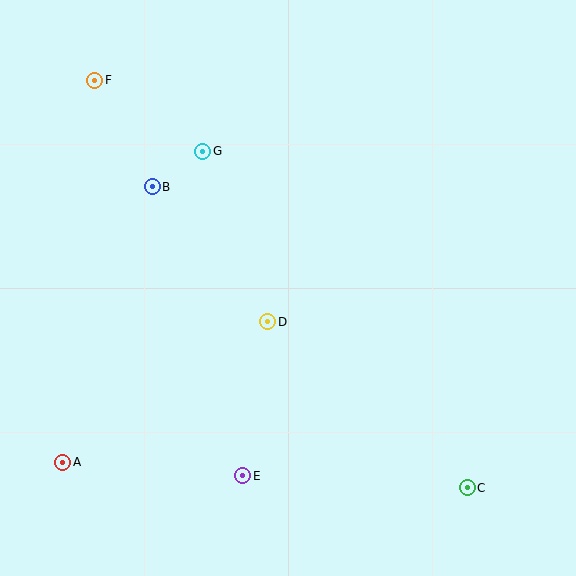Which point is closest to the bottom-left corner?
Point A is closest to the bottom-left corner.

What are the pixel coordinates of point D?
Point D is at (268, 322).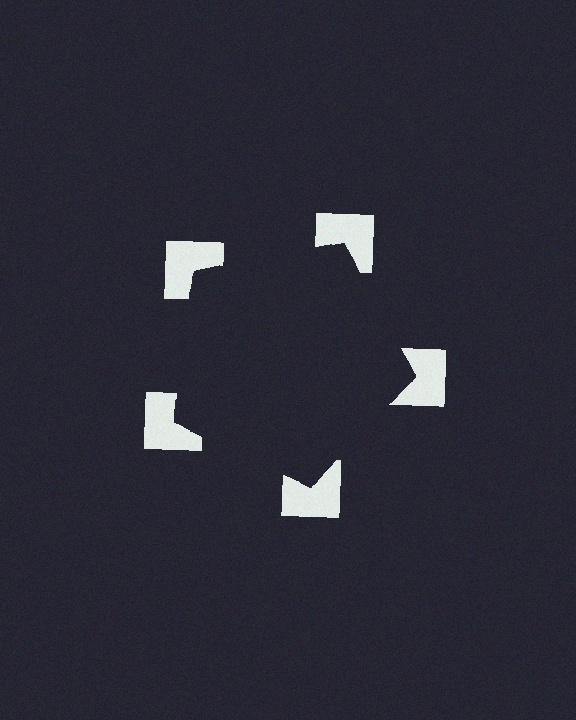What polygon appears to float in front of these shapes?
An illusory pentagon — its edges are inferred from the aligned wedge cuts in the notched squares, not physically drawn.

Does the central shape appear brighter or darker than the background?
It typically appears slightly darker than the background, even though no actual brightness change is drawn.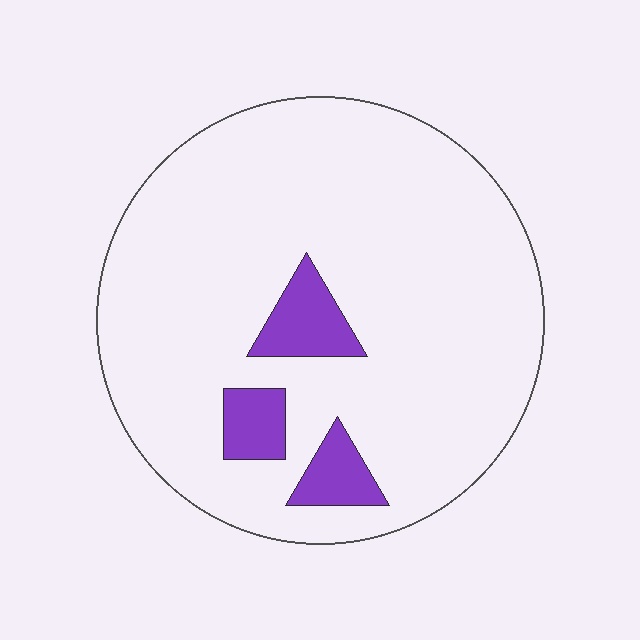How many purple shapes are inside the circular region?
3.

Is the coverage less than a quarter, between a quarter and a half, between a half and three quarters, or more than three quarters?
Less than a quarter.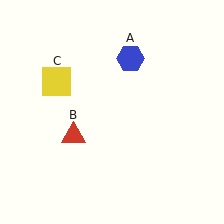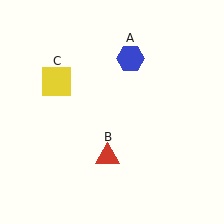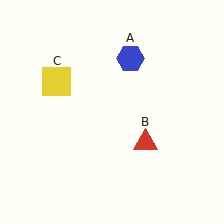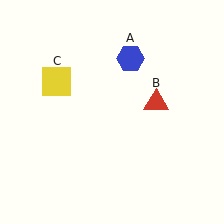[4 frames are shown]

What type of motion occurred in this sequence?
The red triangle (object B) rotated counterclockwise around the center of the scene.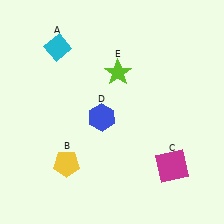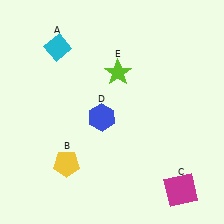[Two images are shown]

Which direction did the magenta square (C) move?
The magenta square (C) moved down.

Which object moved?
The magenta square (C) moved down.